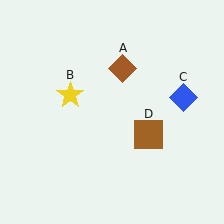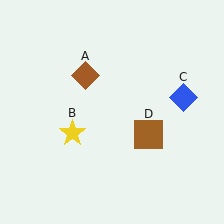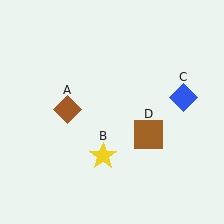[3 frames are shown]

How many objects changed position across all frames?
2 objects changed position: brown diamond (object A), yellow star (object B).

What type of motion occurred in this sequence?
The brown diamond (object A), yellow star (object B) rotated counterclockwise around the center of the scene.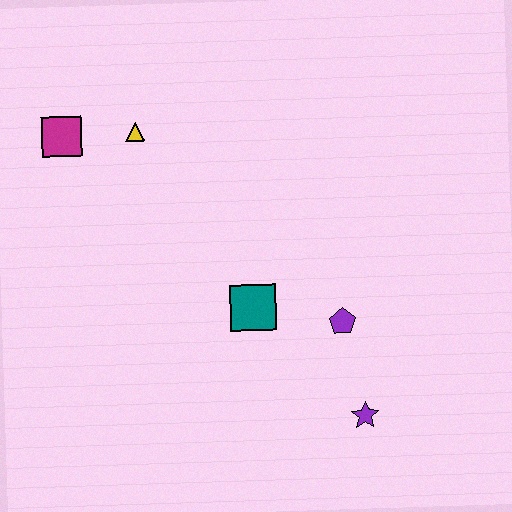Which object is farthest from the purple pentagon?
The magenta square is farthest from the purple pentagon.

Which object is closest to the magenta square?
The yellow triangle is closest to the magenta square.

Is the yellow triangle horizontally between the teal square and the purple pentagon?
No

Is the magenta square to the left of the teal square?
Yes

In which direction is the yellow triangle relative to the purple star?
The yellow triangle is above the purple star.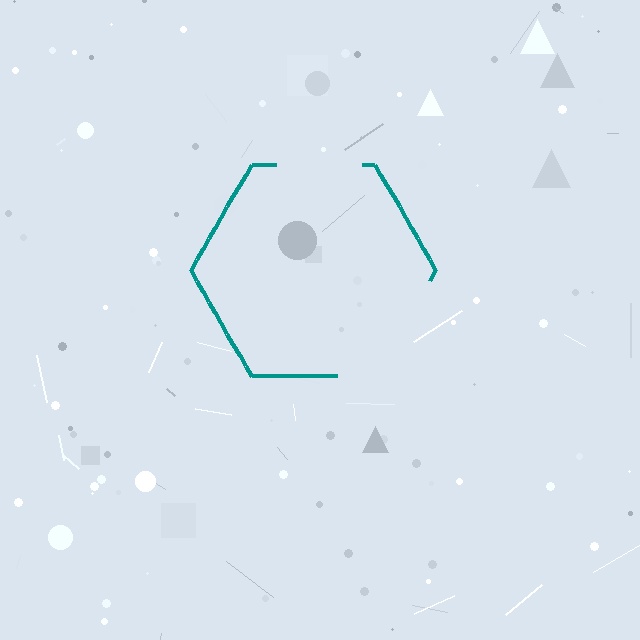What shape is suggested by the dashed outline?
The dashed outline suggests a hexagon.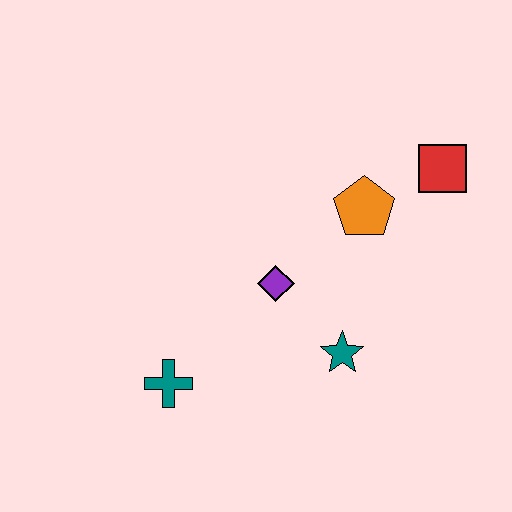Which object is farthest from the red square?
The teal cross is farthest from the red square.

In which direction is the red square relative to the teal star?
The red square is above the teal star.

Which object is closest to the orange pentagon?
The red square is closest to the orange pentagon.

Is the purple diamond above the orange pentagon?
No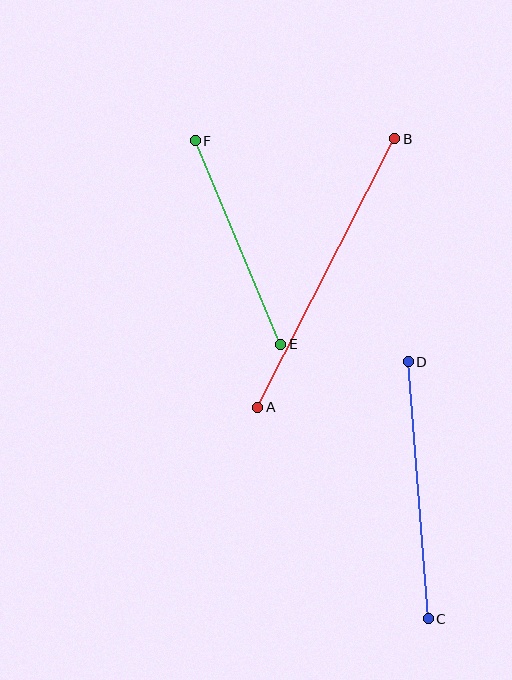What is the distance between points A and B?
The distance is approximately 302 pixels.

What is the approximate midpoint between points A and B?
The midpoint is at approximately (326, 273) pixels.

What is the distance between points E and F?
The distance is approximately 221 pixels.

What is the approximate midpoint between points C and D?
The midpoint is at approximately (418, 490) pixels.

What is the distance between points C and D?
The distance is approximately 258 pixels.